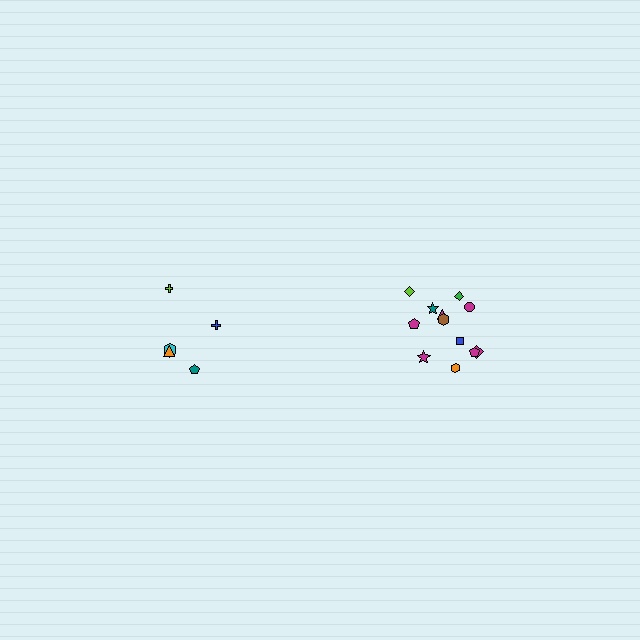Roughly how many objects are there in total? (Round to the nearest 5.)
Roughly 15 objects in total.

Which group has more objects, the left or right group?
The right group.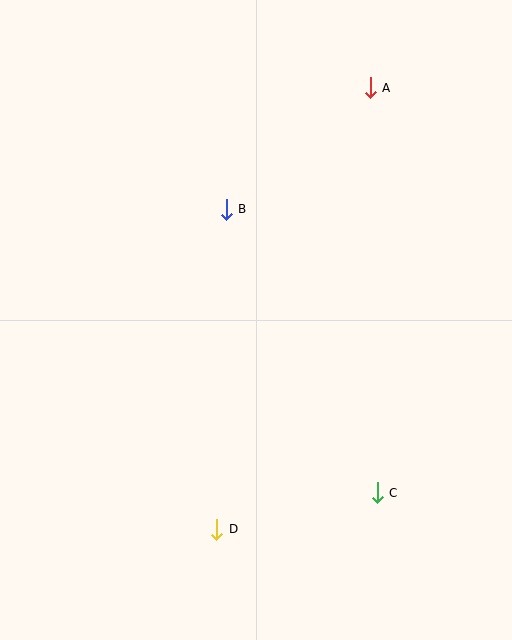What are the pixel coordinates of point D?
Point D is at (217, 529).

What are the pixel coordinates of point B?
Point B is at (226, 209).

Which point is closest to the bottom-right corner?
Point C is closest to the bottom-right corner.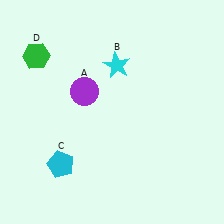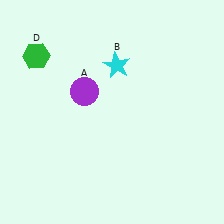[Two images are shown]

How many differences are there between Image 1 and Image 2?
There is 1 difference between the two images.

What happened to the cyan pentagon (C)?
The cyan pentagon (C) was removed in Image 2. It was in the bottom-left area of Image 1.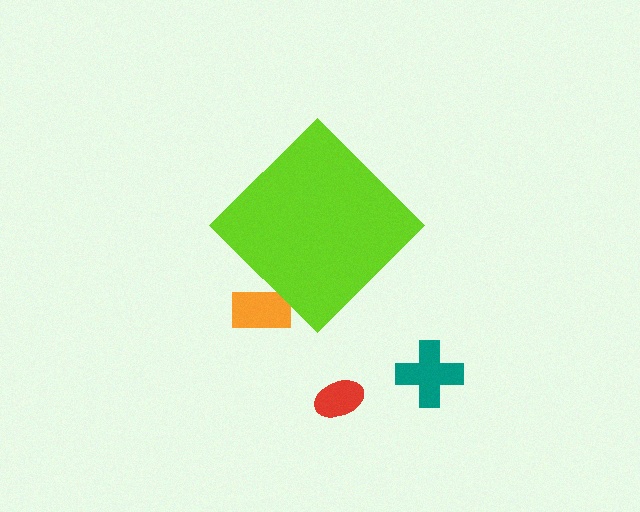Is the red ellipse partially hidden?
No, the red ellipse is fully visible.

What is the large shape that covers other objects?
A lime diamond.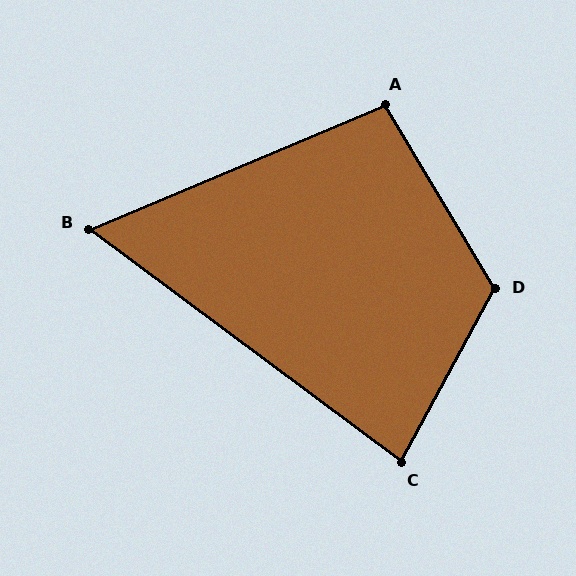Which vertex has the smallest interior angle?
B, at approximately 60 degrees.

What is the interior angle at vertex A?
Approximately 98 degrees (obtuse).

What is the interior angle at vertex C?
Approximately 82 degrees (acute).